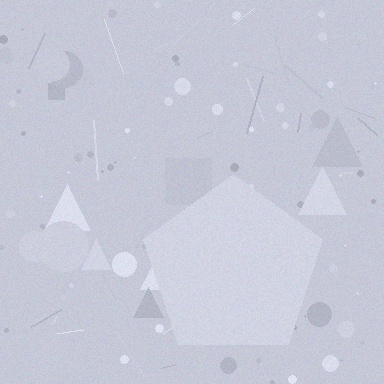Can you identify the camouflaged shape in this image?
The camouflaged shape is a pentagon.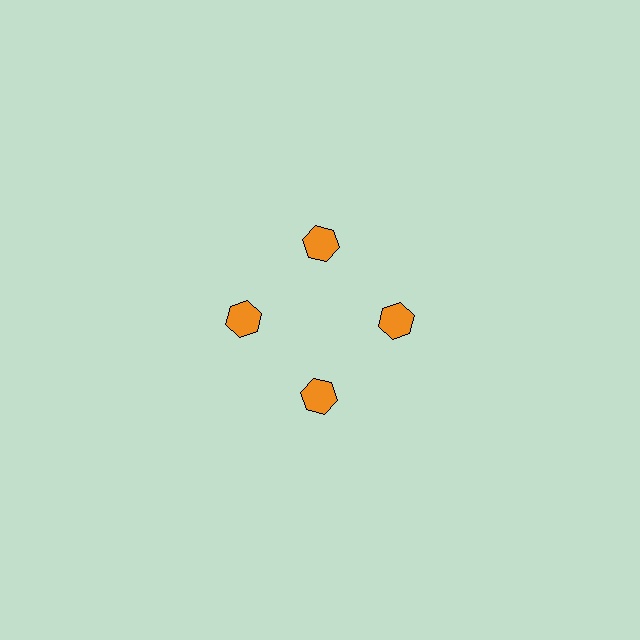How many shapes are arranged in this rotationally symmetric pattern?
There are 4 shapes, arranged in 4 groups of 1.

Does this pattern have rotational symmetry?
Yes, this pattern has 4-fold rotational symmetry. It looks the same after rotating 90 degrees around the center.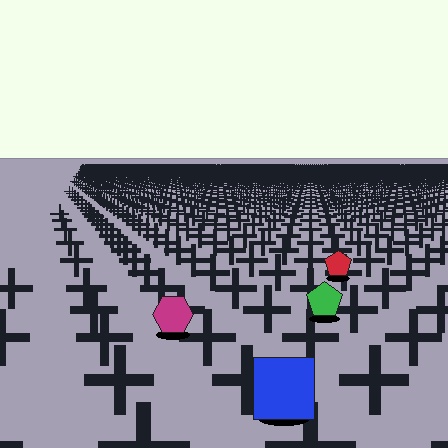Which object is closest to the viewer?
The blue square is closest. The texture marks near it are larger and more spread out.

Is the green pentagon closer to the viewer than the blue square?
No. The blue square is closer — you can tell from the texture gradient: the ground texture is coarser near it.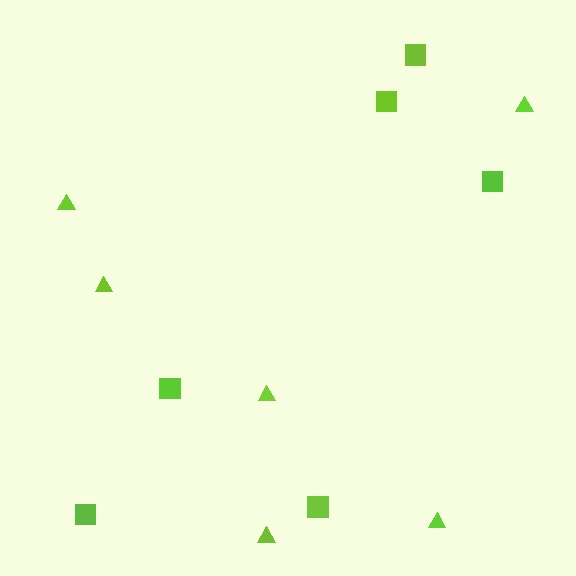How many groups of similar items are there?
There are 2 groups: one group of triangles (6) and one group of squares (6).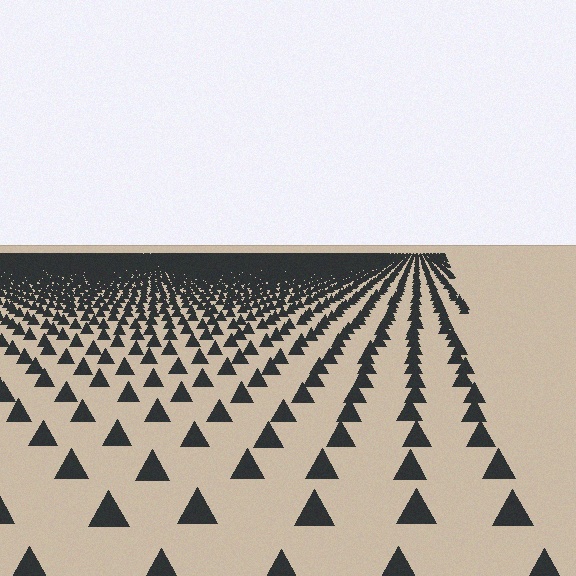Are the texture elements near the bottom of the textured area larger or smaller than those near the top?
Larger. Near the bottom, elements are closer to the viewer and appear at a bigger on-screen size.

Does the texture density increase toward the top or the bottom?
Density increases toward the top.